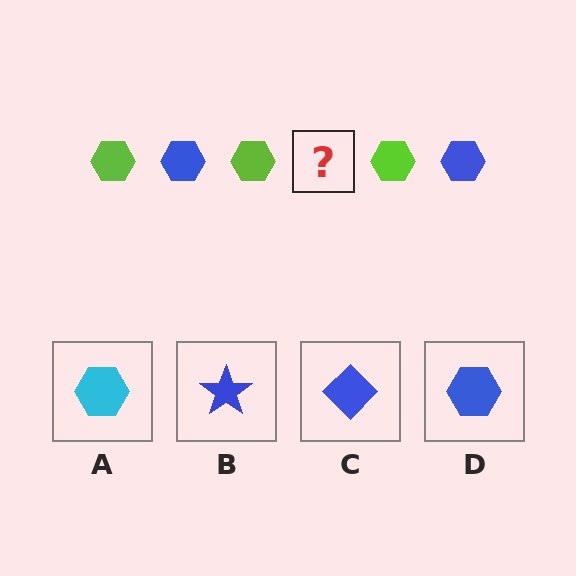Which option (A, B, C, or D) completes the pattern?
D.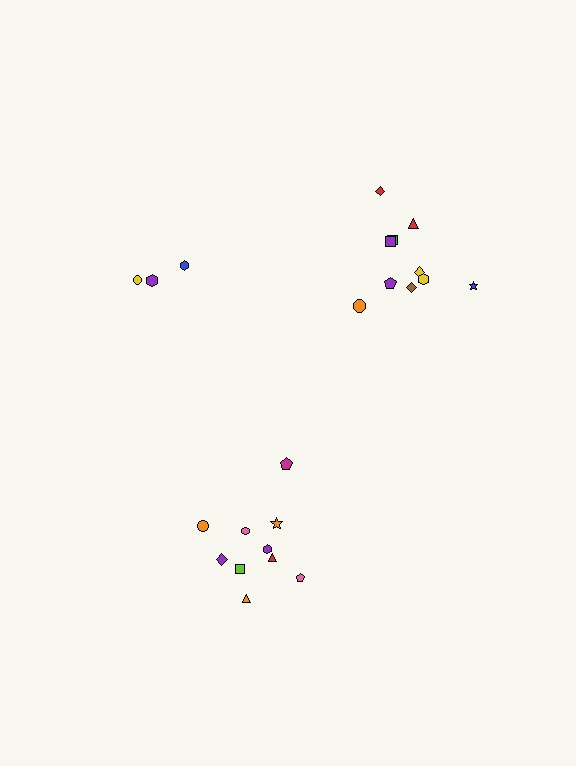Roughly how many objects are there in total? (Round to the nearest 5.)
Roughly 25 objects in total.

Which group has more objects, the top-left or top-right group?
The top-right group.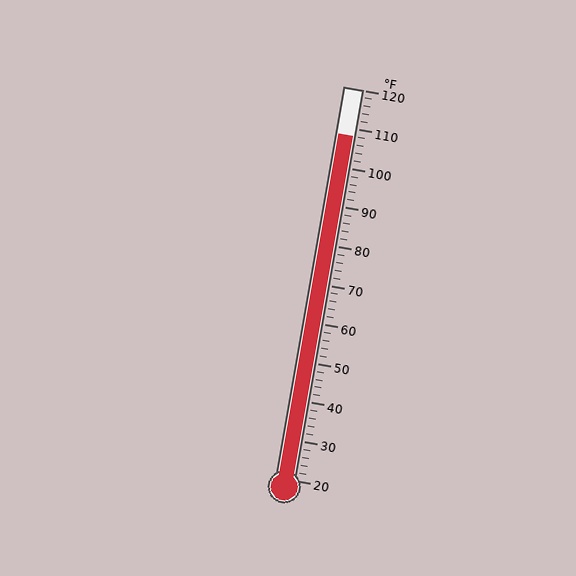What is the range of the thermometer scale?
The thermometer scale ranges from 20°F to 120°F.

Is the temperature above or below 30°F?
The temperature is above 30°F.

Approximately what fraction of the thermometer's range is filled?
The thermometer is filled to approximately 90% of its range.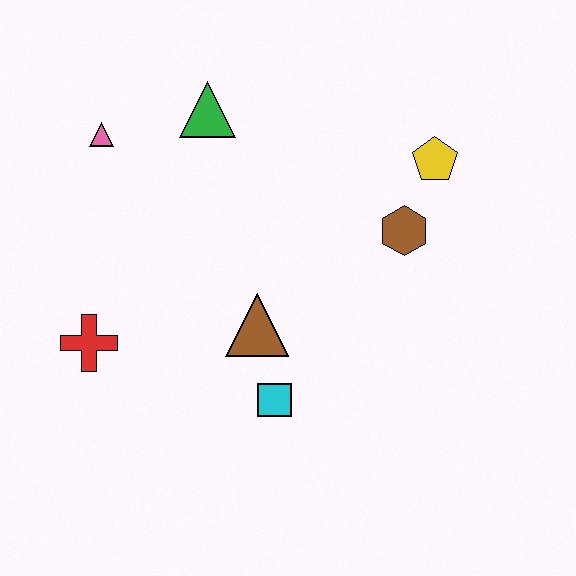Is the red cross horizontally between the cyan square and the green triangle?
No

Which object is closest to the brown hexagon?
The yellow pentagon is closest to the brown hexagon.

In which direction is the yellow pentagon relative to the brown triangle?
The yellow pentagon is to the right of the brown triangle.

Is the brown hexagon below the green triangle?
Yes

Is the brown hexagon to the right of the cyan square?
Yes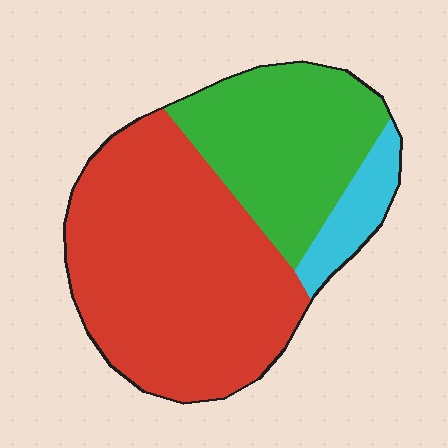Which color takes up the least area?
Cyan, at roughly 10%.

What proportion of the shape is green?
Green covers around 30% of the shape.